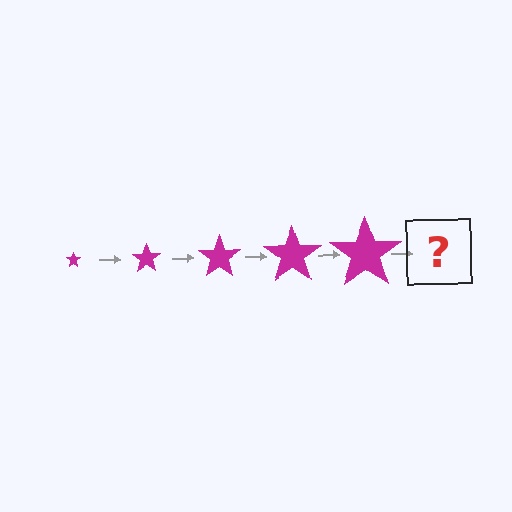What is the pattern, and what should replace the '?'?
The pattern is that the star gets progressively larger each step. The '?' should be a magenta star, larger than the previous one.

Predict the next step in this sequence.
The next step is a magenta star, larger than the previous one.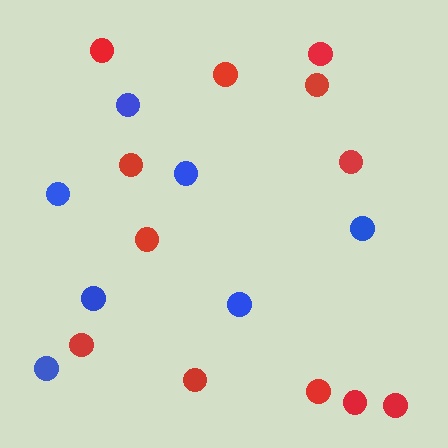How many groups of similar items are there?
There are 2 groups: one group of red circles (12) and one group of blue circles (7).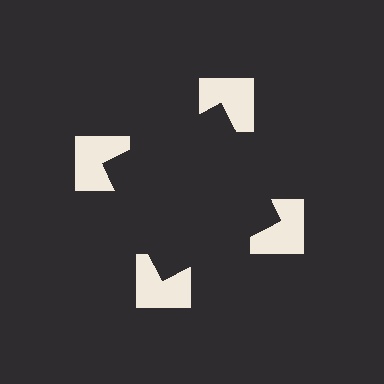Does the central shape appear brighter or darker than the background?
It typically appears slightly darker than the background, even though no actual brightness change is drawn.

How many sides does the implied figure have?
4 sides.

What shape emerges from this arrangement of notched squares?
An illusory square — its edges are inferred from the aligned wedge cuts in the notched squares, not physically drawn.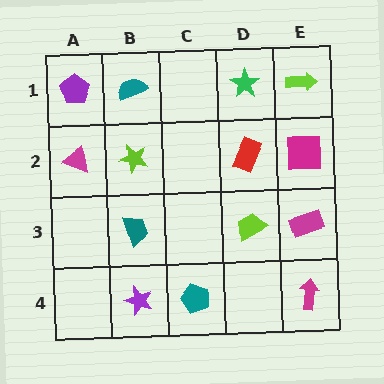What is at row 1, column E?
A lime arrow.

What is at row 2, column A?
A magenta triangle.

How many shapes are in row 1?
4 shapes.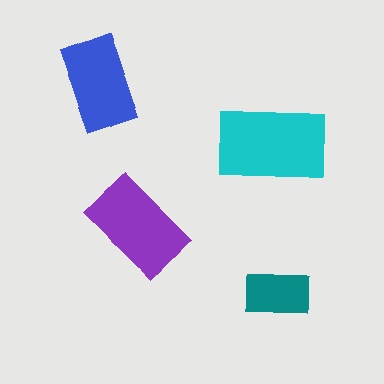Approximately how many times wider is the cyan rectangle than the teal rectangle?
About 1.5 times wider.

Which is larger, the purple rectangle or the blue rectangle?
The purple one.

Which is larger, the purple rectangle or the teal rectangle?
The purple one.